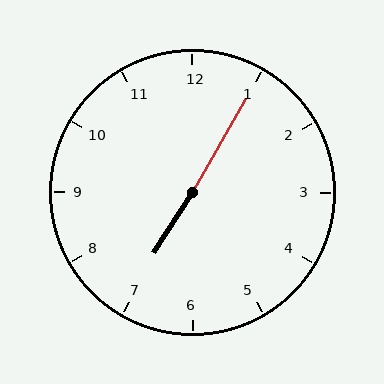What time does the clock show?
7:05.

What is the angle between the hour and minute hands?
Approximately 178 degrees.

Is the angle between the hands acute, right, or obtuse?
It is obtuse.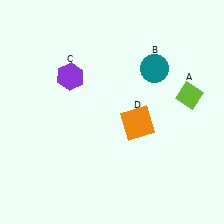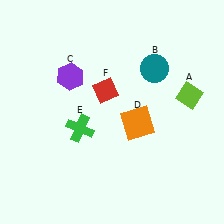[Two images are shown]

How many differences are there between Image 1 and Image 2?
There are 2 differences between the two images.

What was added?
A green cross (E), a red diamond (F) were added in Image 2.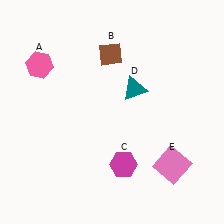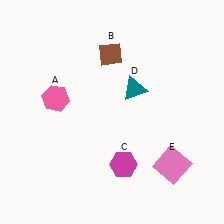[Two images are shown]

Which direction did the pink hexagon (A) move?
The pink hexagon (A) moved down.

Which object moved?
The pink hexagon (A) moved down.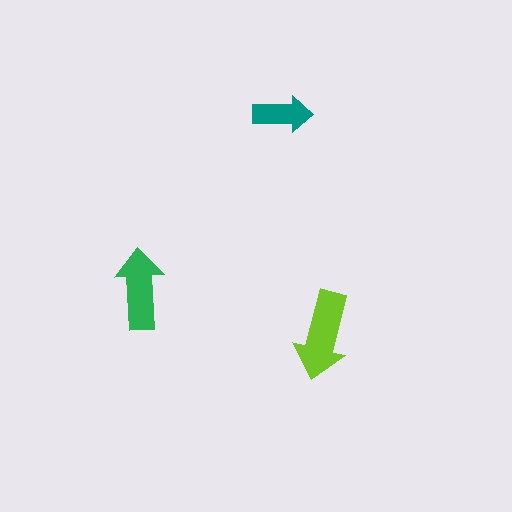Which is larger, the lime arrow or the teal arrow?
The lime one.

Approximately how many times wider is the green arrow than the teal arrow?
About 1.5 times wider.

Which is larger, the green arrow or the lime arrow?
The lime one.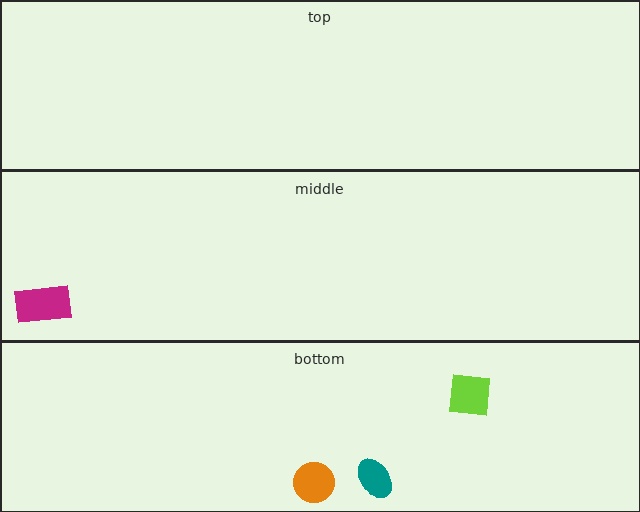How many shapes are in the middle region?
1.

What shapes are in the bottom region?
The orange circle, the teal ellipse, the lime square.